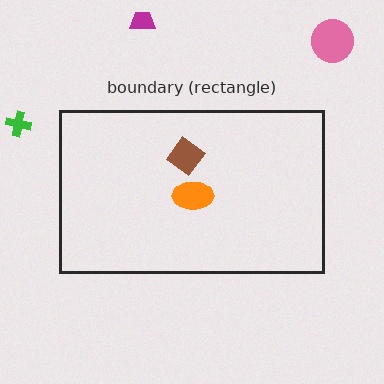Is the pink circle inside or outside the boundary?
Outside.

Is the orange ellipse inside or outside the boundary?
Inside.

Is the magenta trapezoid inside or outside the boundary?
Outside.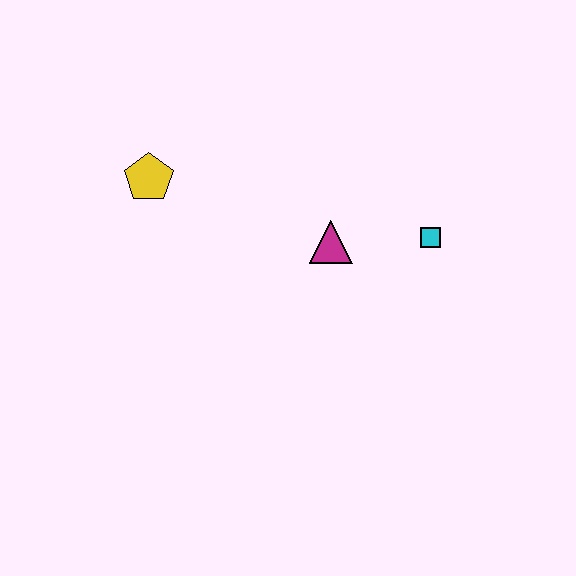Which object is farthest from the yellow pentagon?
The cyan square is farthest from the yellow pentagon.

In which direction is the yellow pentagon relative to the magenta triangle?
The yellow pentagon is to the left of the magenta triangle.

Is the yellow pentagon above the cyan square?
Yes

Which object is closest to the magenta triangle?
The cyan square is closest to the magenta triangle.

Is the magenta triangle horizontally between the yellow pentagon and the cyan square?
Yes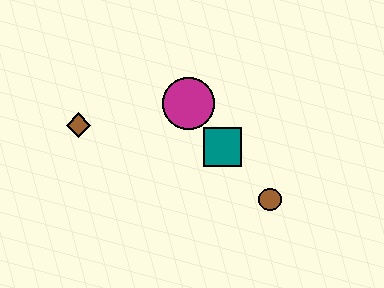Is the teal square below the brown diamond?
Yes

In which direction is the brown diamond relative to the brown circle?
The brown diamond is to the left of the brown circle.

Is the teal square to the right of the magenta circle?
Yes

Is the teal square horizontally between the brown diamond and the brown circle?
Yes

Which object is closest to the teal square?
The magenta circle is closest to the teal square.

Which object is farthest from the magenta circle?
The brown circle is farthest from the magenta circle.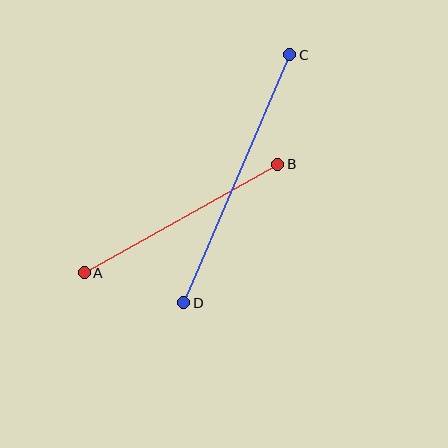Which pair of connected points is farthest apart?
Points C and D are farthest apart.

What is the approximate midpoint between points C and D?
The midpoint is at approximately (237, 179) pixels.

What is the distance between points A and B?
The distance is approximately 222 pixels.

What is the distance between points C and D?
The distance is approximately 270 pixels.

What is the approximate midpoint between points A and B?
The midpoint is at approximately (181, 218) pixels.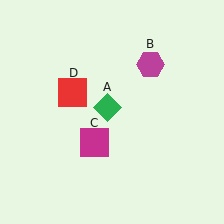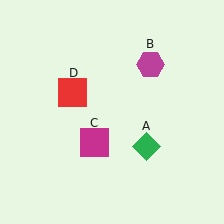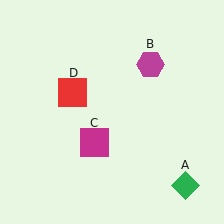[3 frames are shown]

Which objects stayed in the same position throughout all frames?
Magenta hexagon (object B) and magenta square (object C) and red square (object D) remained stationary.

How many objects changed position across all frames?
1 object changed position: green diamond (object A).